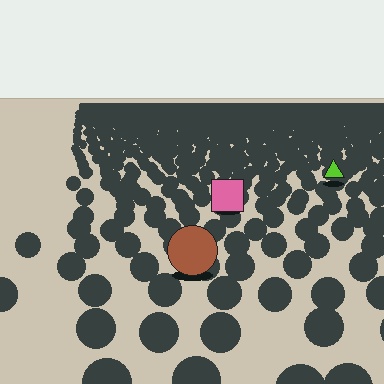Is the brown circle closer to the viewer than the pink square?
Yes. The brown circle is closer — you can tell from the texture gradient: the ground texture is coarser near it.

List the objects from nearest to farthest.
From nearest to farthest: the brown circle, the pink square, the lime triangle.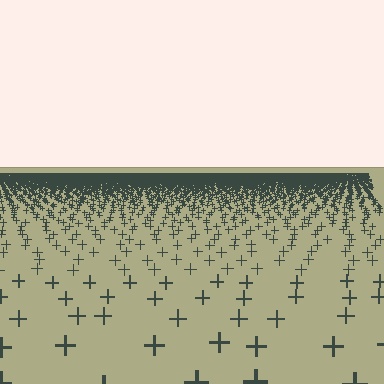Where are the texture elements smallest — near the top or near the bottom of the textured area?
Near the top.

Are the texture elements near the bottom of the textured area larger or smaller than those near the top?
Larger. Near the bottom, elements are closer to the viewer and appear at a bigger on-screen size.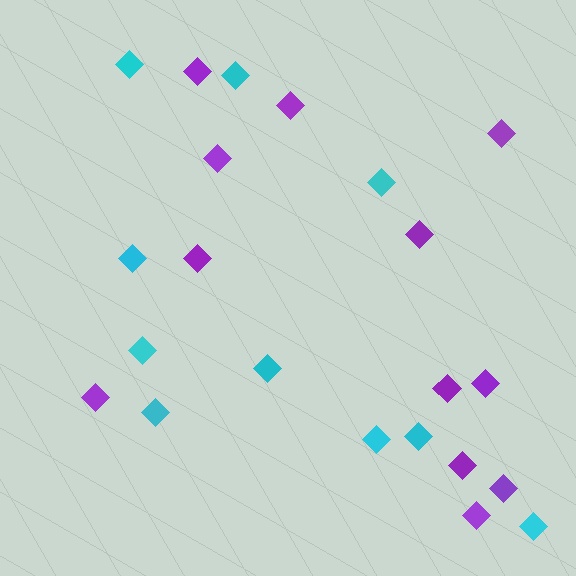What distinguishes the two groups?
There are 2 groups: one group of cyan diamonds (10) and one group of purple diamonds (12).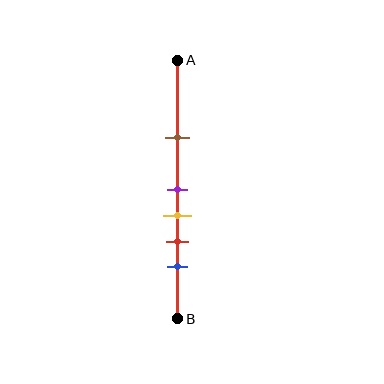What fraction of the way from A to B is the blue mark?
The blue mark is approximately 80% (0.8) of the way from A to B.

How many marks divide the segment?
There are 5 marks dividing the segment.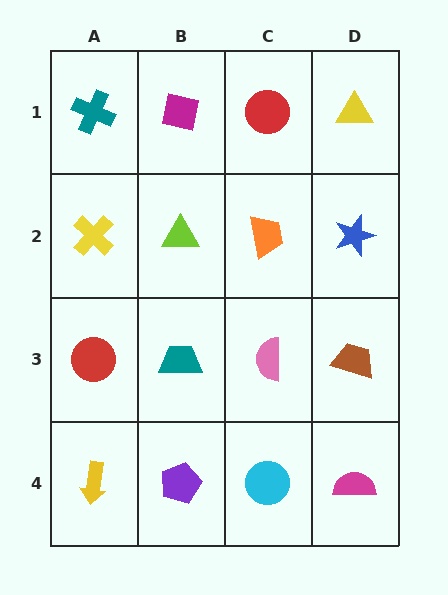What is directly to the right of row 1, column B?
A red circle.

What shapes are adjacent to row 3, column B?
A lime triangle (row 2, column B), a purple pentagon (row 4, column B), a red circle (row 3, column A), a pink semicircle (row 3, column C).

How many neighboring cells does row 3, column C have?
4.